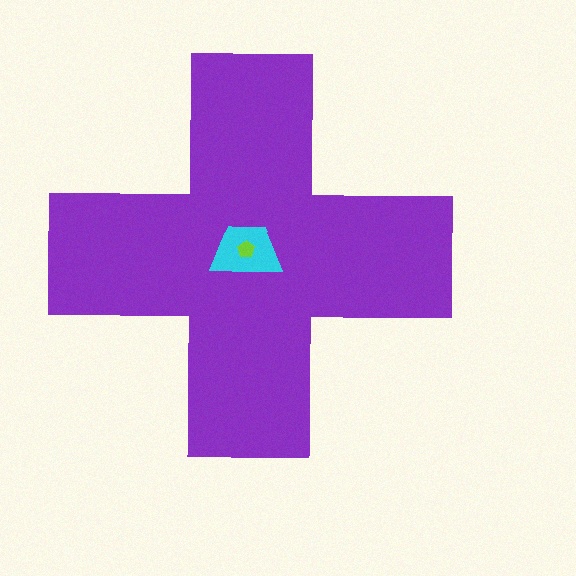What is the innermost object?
The lime pentagon.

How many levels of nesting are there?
3.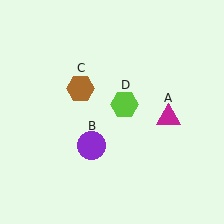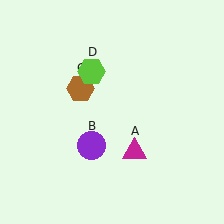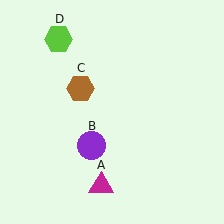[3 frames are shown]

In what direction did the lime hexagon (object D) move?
The lime hexagon (object D) moved up and to the left.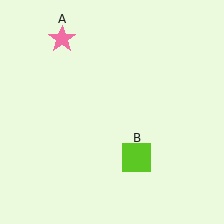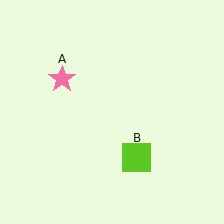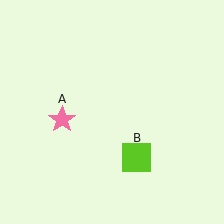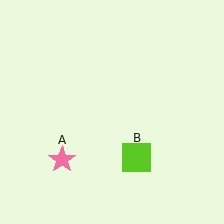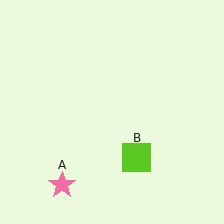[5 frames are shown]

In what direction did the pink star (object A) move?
The pink star (object A) moved down.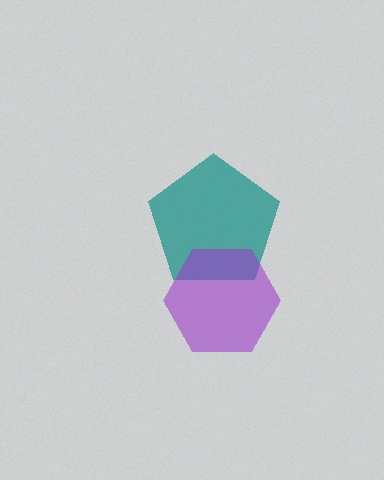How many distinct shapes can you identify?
There are 2 distinct shapes: a teal pentagon, a purple hexagon.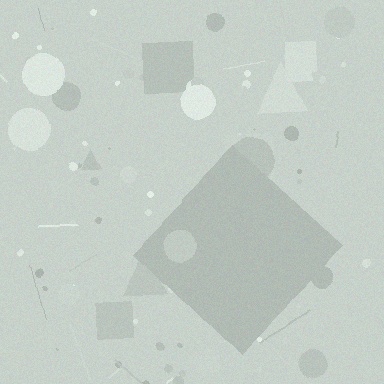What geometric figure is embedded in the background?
A diamond is embedded in the background.